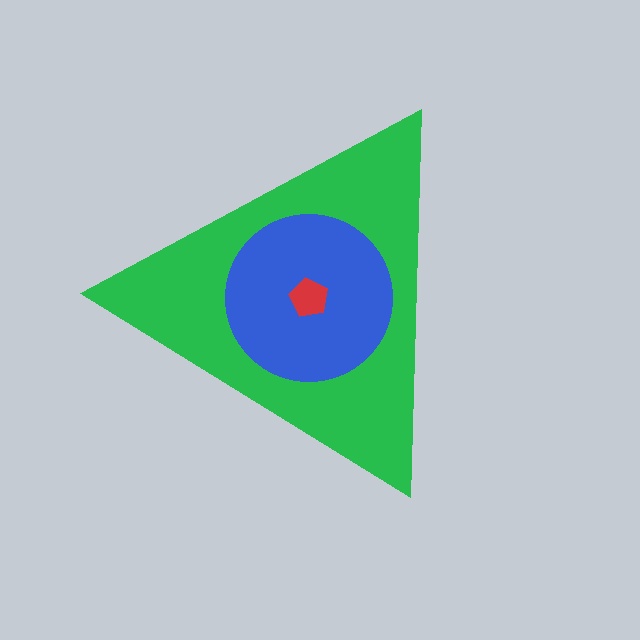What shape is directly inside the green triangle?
The blue circle.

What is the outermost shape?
The green triangle.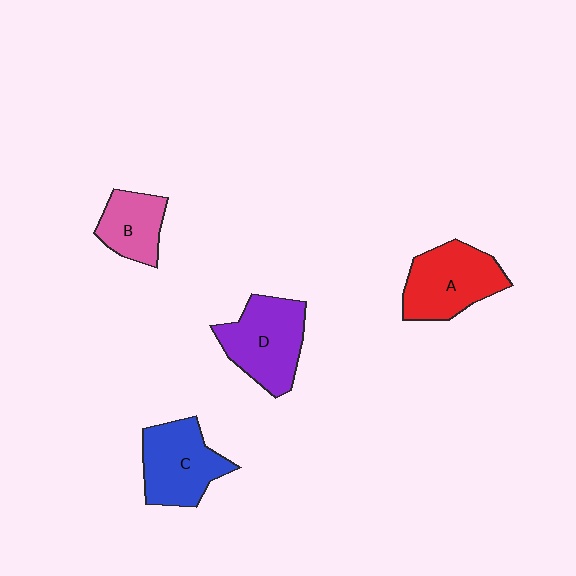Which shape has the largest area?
Shape D (purple).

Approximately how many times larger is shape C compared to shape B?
Approximately 1.5 times.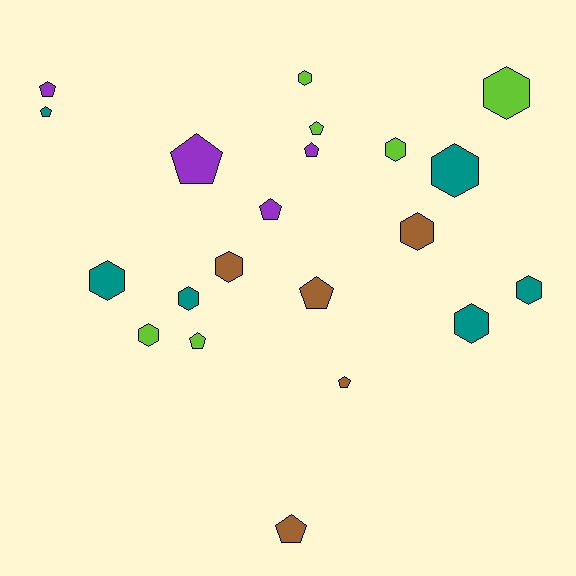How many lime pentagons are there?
There are 2 lime pentagons.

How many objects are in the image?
There are 21 objects.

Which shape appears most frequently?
Hexagon, with 11 objects.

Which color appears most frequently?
Lime, with 6 objects.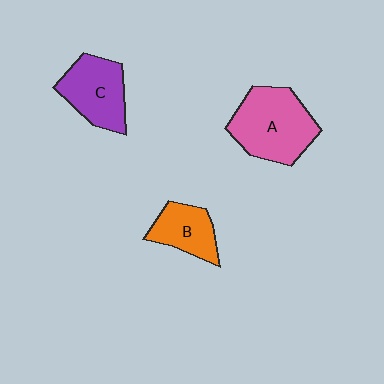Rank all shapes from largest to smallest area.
From largest to smallest: A (pink), C (purple), B (orange).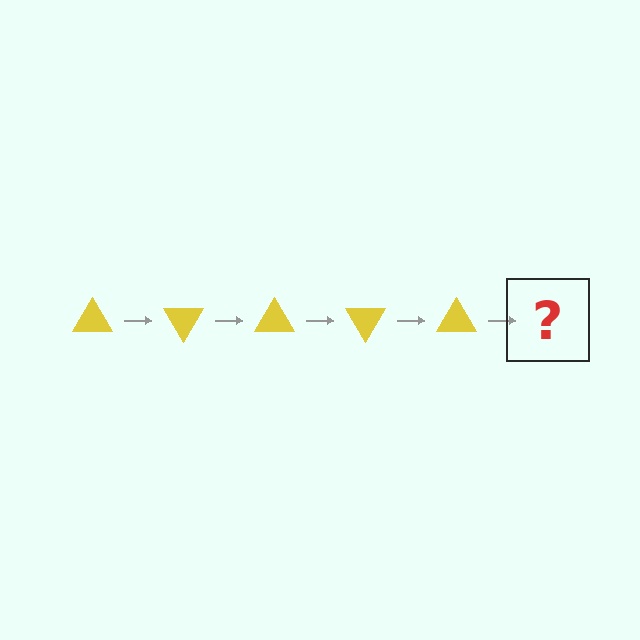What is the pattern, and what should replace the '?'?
The pattern is that the triangle rotates 60 degrees each step. The '?' should be a yellow triangle rotated 300 degrees.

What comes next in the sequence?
The next element should be a yellow triangle rotated 300 degrees.